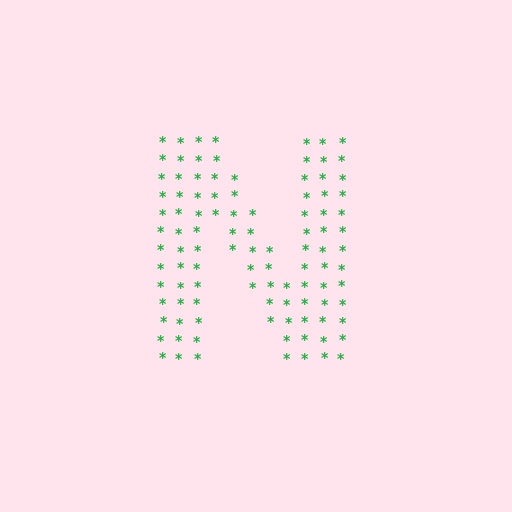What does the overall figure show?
The overall figure shows the letter N.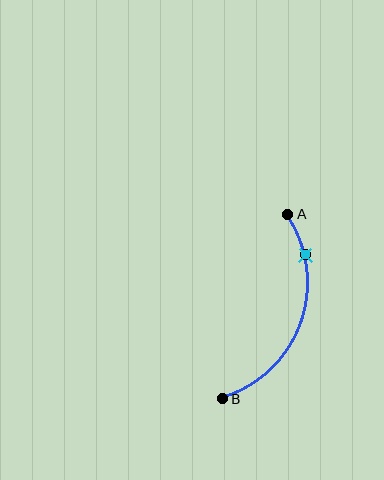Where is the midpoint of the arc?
The arc midpoint is the point on the curve farthest from the straight line joining A and B. It sits to the right of that line.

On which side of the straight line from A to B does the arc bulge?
The arc bulges to the right of the straight line connecting A and B.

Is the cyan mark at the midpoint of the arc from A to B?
No. The cyan mark lies on the arc but is closer to endpoint A. The arc midpoint would be at the point on the curve equidistant along the arc from both A and B.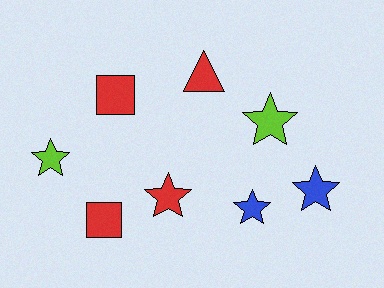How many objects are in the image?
There are 8 objects.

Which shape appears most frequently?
Star, with 5 objects.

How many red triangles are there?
There is 1 red triangle.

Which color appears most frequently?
Red, with 4 objects.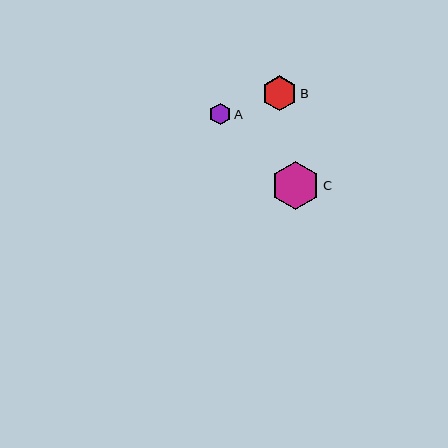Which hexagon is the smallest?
Hexagon A is the smallest with a size of approximately 21 pixels.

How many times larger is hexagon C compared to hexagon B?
Hexagon C is approximately 1.4 times the size of hexagon B.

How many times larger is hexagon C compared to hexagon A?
Hexagon C is approximately 2.3 times the size of hexagon A.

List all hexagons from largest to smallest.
From largest to smallest: C, B, A.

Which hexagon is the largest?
Hexagon C is the largest with a size of approximately 49 pixels.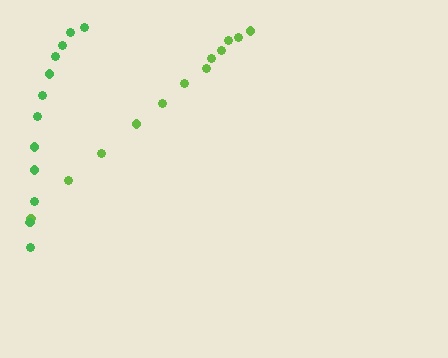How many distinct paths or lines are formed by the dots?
There are 2 distinct paths.